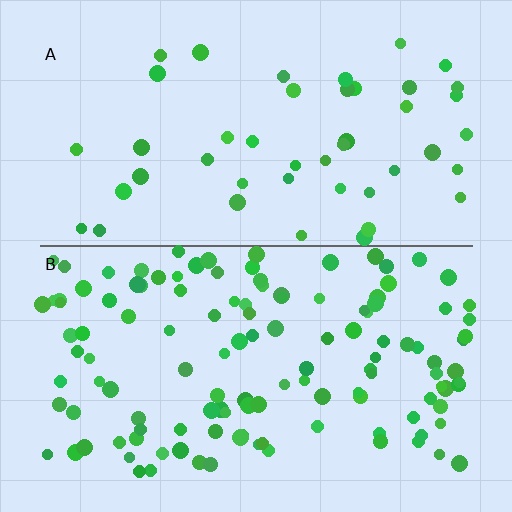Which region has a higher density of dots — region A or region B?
B (the bottom).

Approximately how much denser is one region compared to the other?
Approximately 2.8× — region B over region A.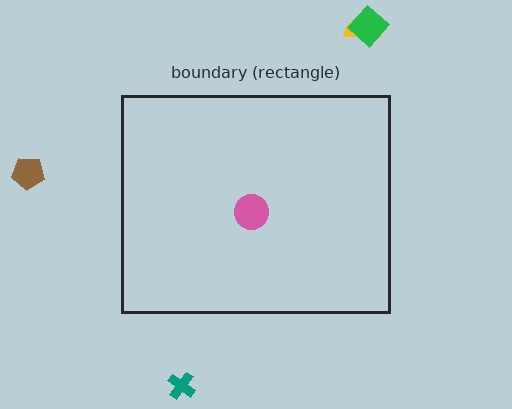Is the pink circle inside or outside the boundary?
Inside.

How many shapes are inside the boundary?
1 inside, 4 outside.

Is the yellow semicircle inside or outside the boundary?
Outside.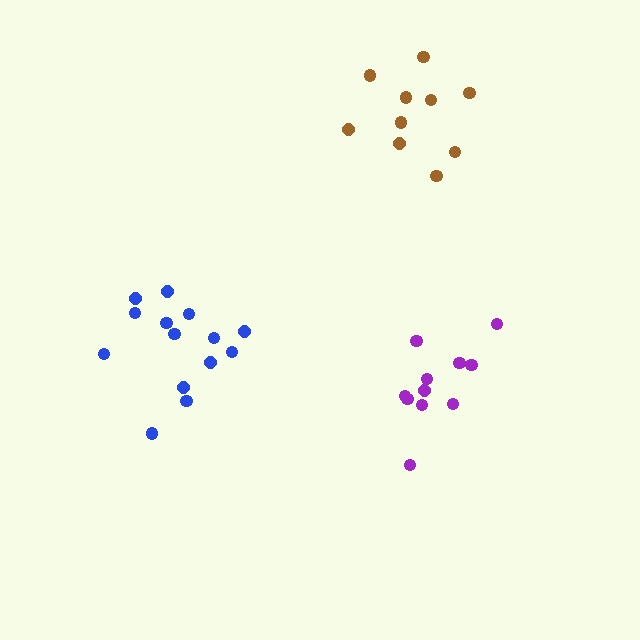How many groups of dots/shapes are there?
There are 3 groups.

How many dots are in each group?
Group 1: 11 dots, Group 2: 10 dots, Group 3: 14 dots (35 total).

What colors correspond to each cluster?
The clusters are colored: purple, brown, blue.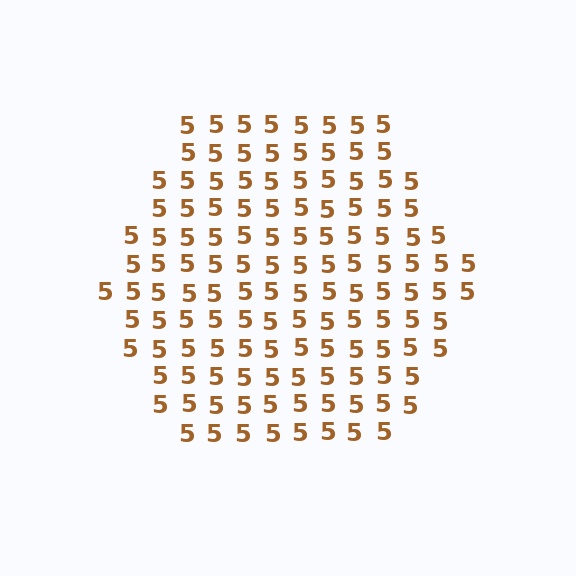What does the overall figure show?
The overall figure shows a hexagon.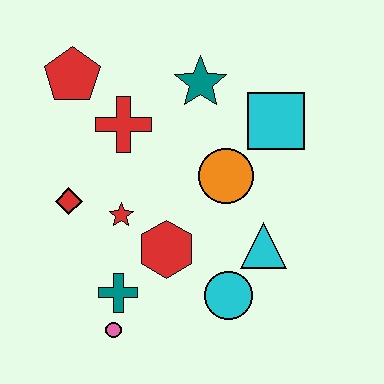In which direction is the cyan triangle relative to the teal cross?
The cyan triangle is to the right of the teal cross.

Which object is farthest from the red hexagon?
The red pentagon is farthest from the red hexagon.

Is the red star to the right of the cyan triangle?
No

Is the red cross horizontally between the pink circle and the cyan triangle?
Yes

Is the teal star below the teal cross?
No